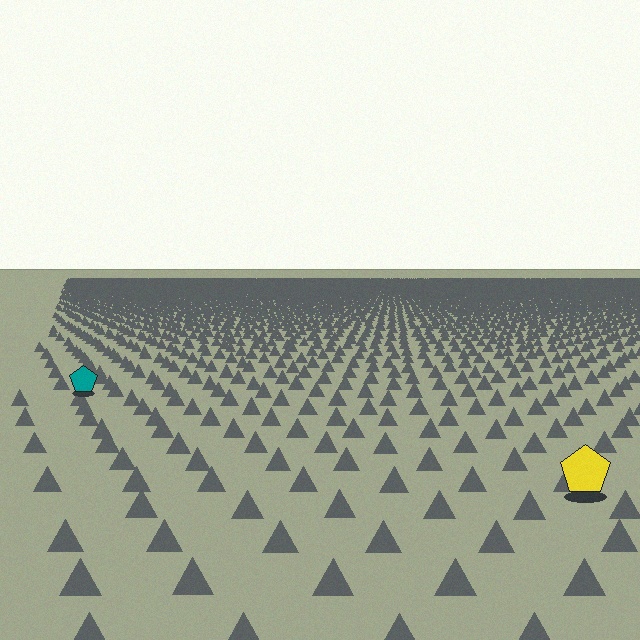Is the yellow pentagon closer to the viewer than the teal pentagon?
Yes. The yellow pentagon is closer — you can tell from the texture gradient: the ground texture is coarser near it.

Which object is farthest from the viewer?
The teal pentagon is farthest from the viewer. It appears smaller and the ground texture around it is denser.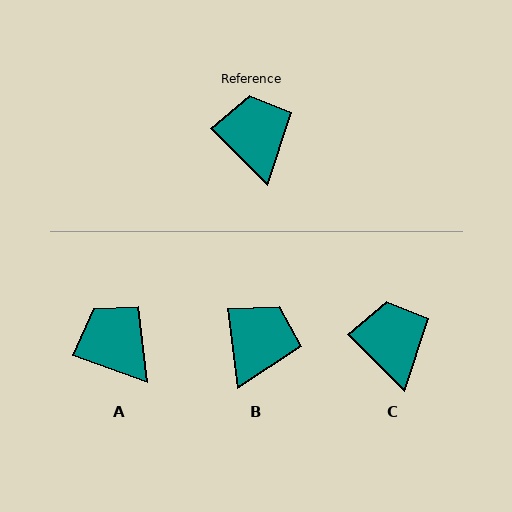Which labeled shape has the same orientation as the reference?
C.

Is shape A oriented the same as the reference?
No, it is off by about 25 degrees.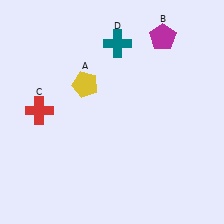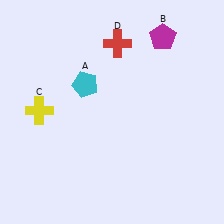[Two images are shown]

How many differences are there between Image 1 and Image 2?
There are 3 differences between the two images.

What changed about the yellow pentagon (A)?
In Image 1, A is yellow. In Image 2, it changed to cyan.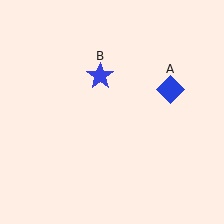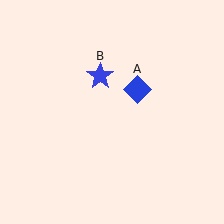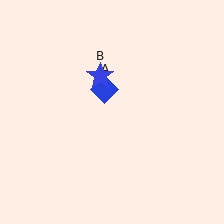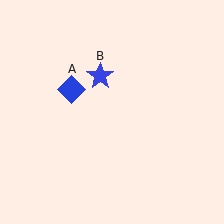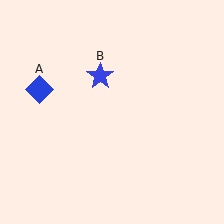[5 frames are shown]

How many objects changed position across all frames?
1 object changed position: blue diamond (object A).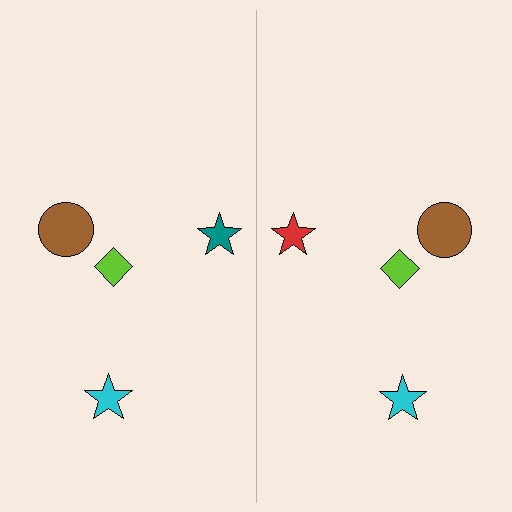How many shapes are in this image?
There are 8 shapes in this image.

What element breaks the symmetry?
The red star on the right side breaks the symmetry — its mirror counterpart is teal.